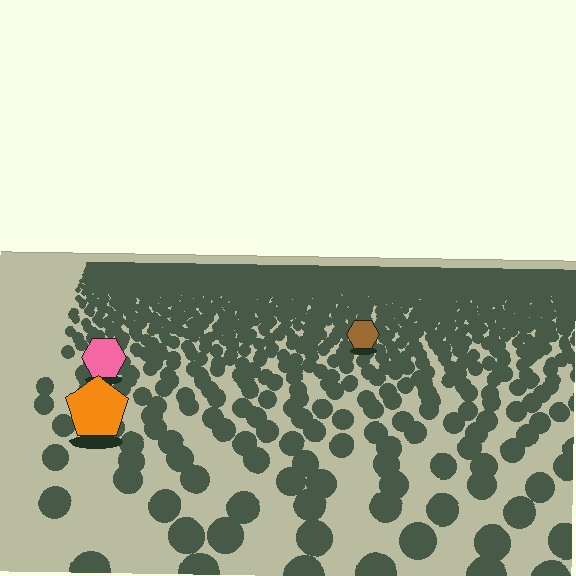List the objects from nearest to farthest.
From nearest to farthest: the orange pentagon, the pink hexagon, the brown hexagon.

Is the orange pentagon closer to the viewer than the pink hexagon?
Yes. The orange pentagon is closer — you can tell from the texture gradient: the ground texture is coarser near it.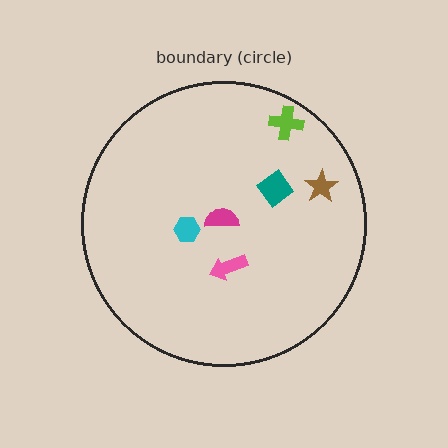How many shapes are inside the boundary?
6 inside, 0 outside.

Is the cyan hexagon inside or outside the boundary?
Inside.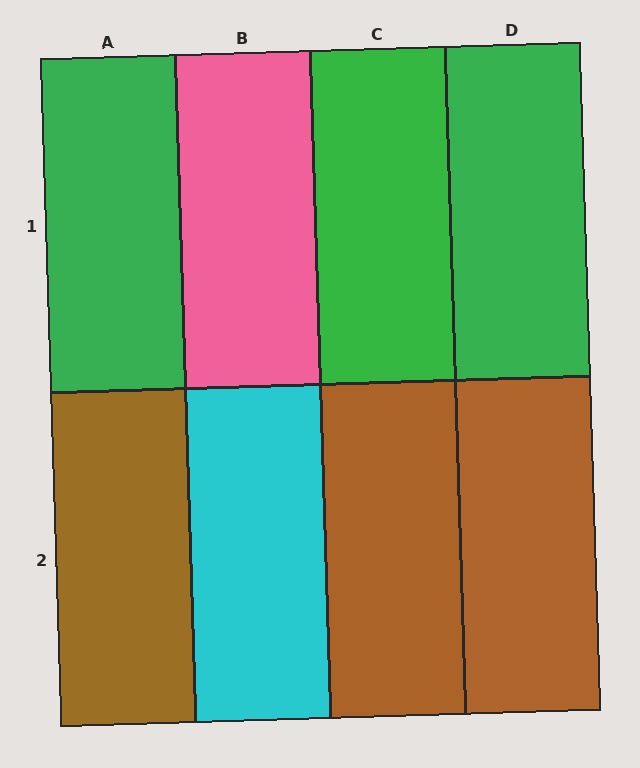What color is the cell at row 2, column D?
Brown.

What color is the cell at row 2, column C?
Brown.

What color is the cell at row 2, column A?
Brown.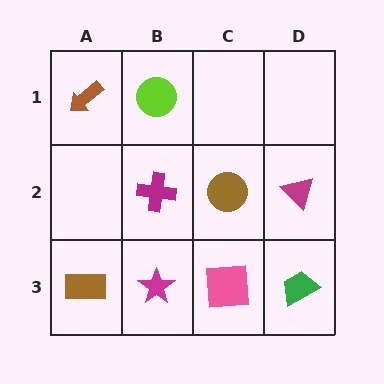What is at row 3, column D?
A green trapezoid.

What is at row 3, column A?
A brown rectangle.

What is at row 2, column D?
A magenta triangle.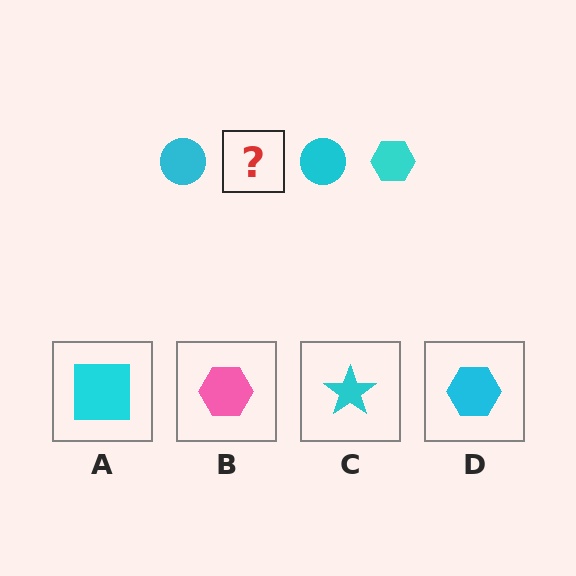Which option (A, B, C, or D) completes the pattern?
D.